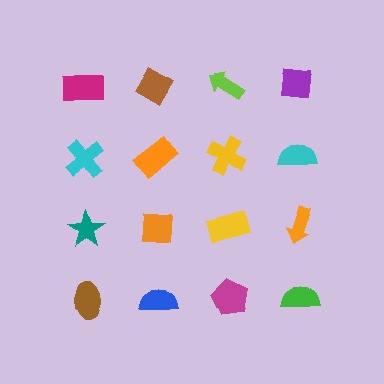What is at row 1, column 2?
A brown diamond.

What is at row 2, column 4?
A cyan semicircle.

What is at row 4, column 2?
A blue semicircle.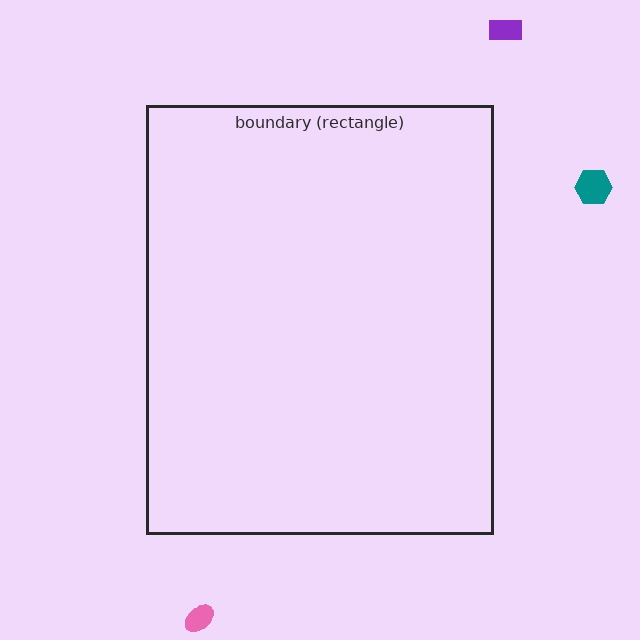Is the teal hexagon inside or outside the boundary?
Outside.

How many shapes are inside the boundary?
0 inside, 3 outside.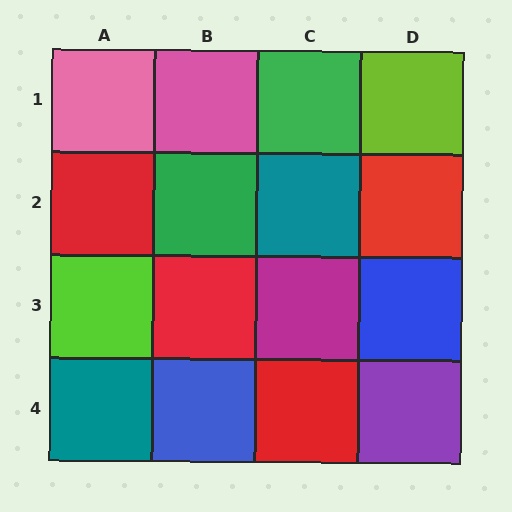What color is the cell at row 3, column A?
Lime.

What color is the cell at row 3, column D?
Blue.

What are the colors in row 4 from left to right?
Teal, blue, red, purple.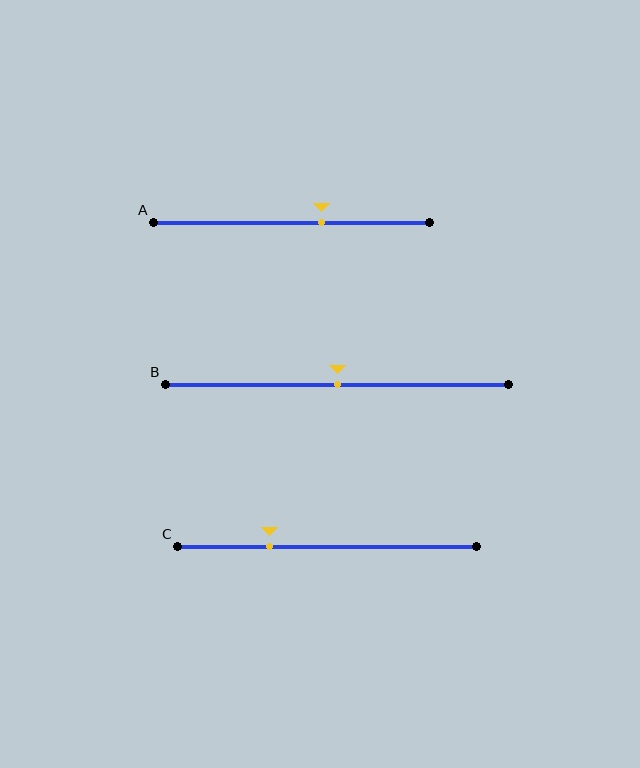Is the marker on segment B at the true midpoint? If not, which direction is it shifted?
Yes, the marker on segment B is at the true midpoint.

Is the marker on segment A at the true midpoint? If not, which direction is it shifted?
No, the marker on segment A is shifted to the right by about 11% of the segment length.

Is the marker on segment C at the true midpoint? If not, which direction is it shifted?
No, the marker on segment C is shifted to the left by about 19% of the segment length.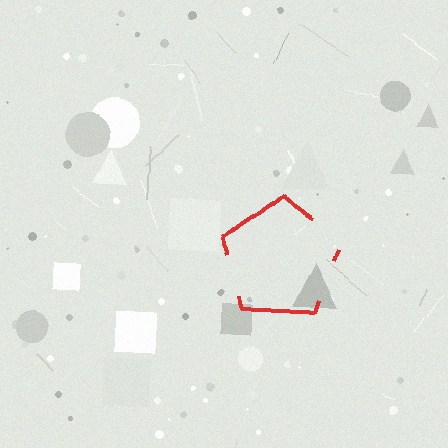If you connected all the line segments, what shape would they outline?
They would outline a pentagon.